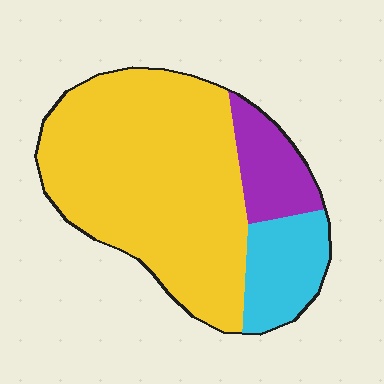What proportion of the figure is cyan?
Cyan covers 16% of the figure.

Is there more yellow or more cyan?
Yellow.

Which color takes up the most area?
Yellow, at roughly 70%.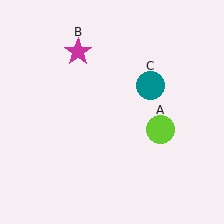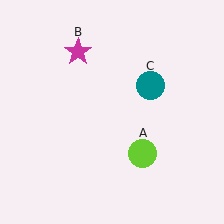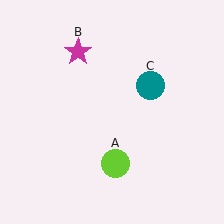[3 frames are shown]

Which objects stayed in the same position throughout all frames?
Magenta star (object B) and teal circle (object C) remained stationary.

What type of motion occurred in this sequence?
The lime circle (object A) rotated clockwise around the center of the scene.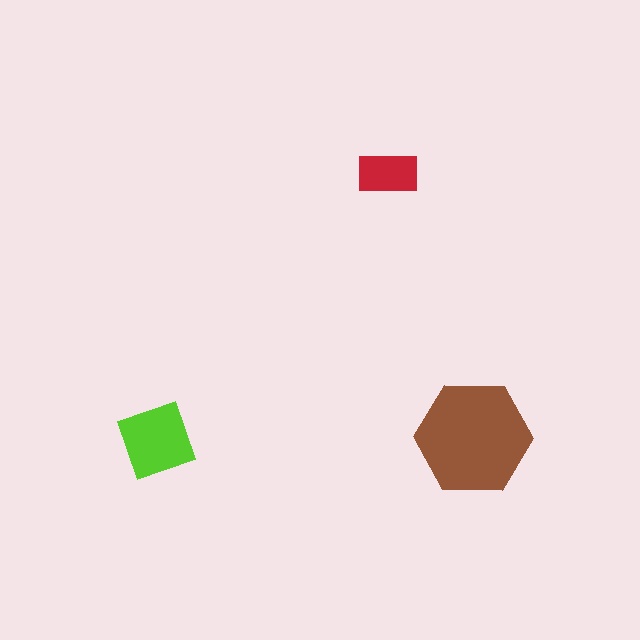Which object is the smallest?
The red rectangle.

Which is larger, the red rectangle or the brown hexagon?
The brown hexagon.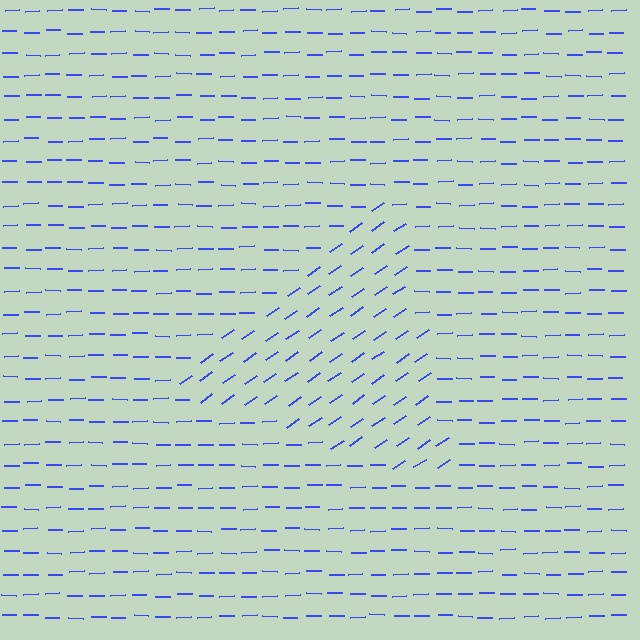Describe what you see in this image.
The image is filled with small blue line segments. A triangle region in the image has lines oriented differently from the surrounding lines, creating a visible texture boundary.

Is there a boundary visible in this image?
Yes, there is a texture boundary formed by a change in line orientation.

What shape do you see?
I see a triangle.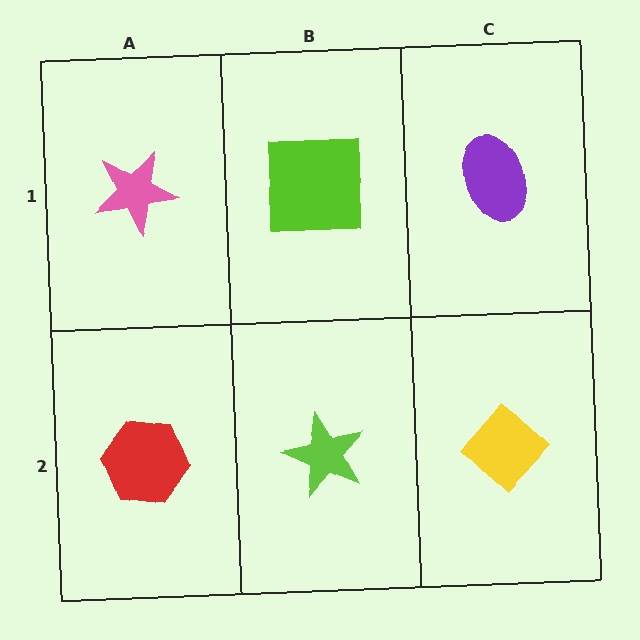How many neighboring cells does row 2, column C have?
2.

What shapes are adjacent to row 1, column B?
A lime star (row 2, column B), a pink star (row 1, column A), a purple ellipse (row 1, column C).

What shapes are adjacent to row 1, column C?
A yellow diamond (row 2, column C), a lime square (row 1, column B).